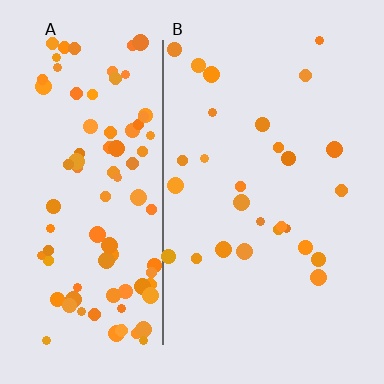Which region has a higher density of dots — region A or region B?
A (the left).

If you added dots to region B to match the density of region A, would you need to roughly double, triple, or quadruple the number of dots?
Approximately quadruple.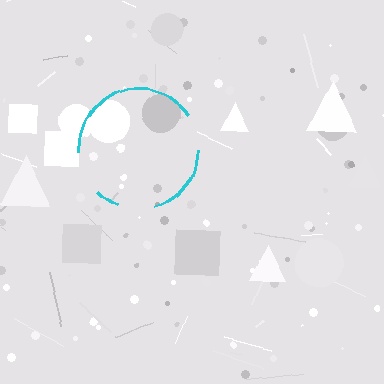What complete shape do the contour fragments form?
The contour fragments form a circle.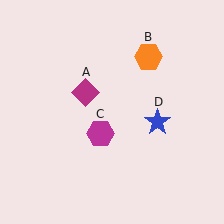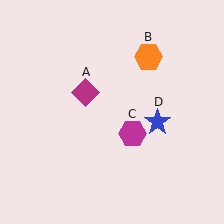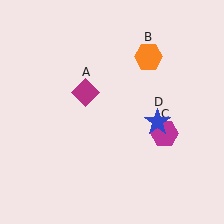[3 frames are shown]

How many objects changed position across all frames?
1 object changed position: magenta hexagon (object C).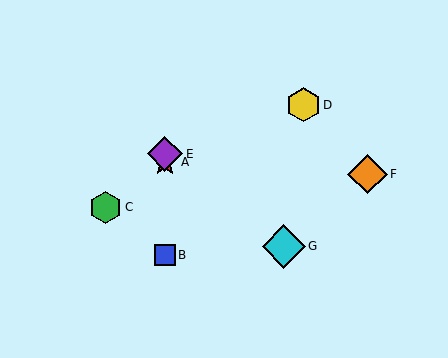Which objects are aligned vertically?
Objects A, B, E are aligned vertically.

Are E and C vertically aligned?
No, E is at x≈165 and C is at x≈106.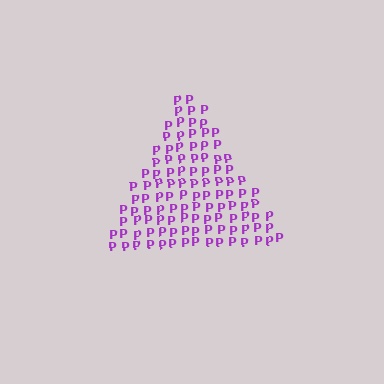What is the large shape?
The large shape is a triangle.